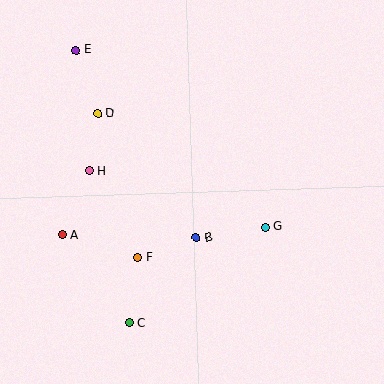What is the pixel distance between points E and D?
The distance between E and D is 67 pixels.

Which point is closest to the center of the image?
Point B at (196, 238) is closest to the center.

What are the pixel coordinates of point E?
Point E is at (76, 50).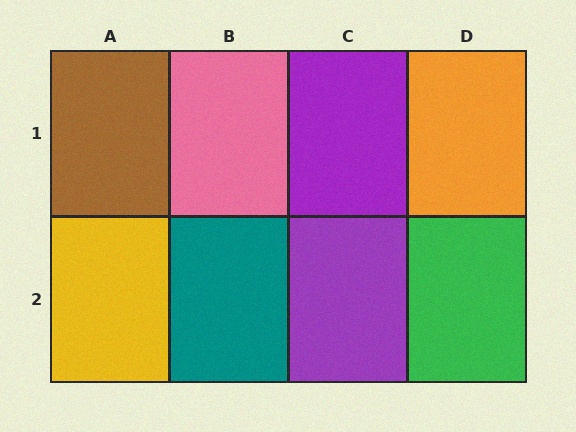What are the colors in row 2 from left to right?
Yellow, teal, purple, green.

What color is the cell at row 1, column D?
Orange.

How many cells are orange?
1 cell is orange.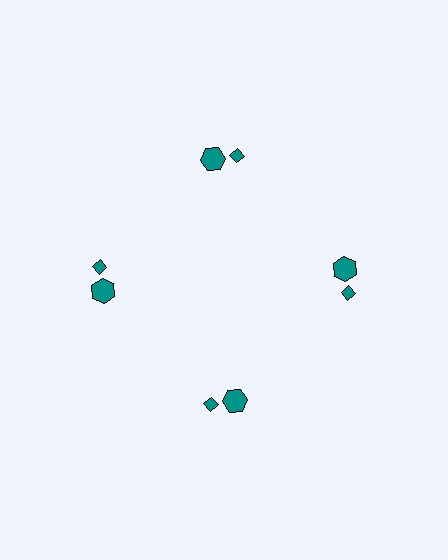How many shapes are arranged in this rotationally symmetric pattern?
There are 8 shapes, arranged in 4 groups of 2.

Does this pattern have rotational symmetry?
Yes, this pattern has 4-fold rotational symmetry. It looks the same after rotating 90 degrees around the center.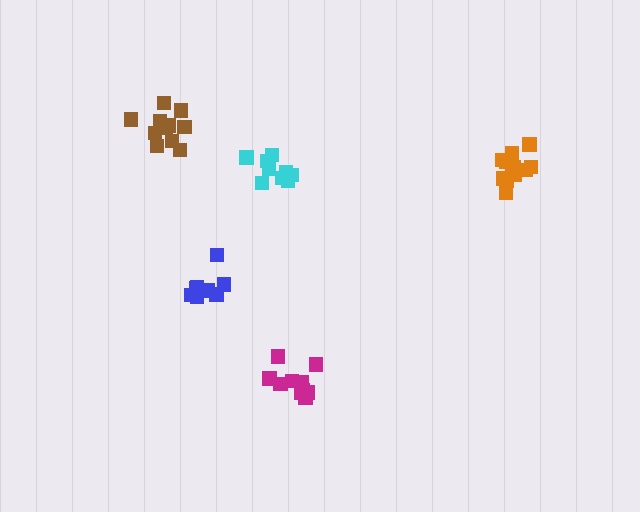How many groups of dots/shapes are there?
There are 5 groups.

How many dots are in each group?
Group 1: 12 dots, Group 2: 8 dots, Group 3: 9 dots, Group 4: 10 dots, Group 5: 11 dots (50 total).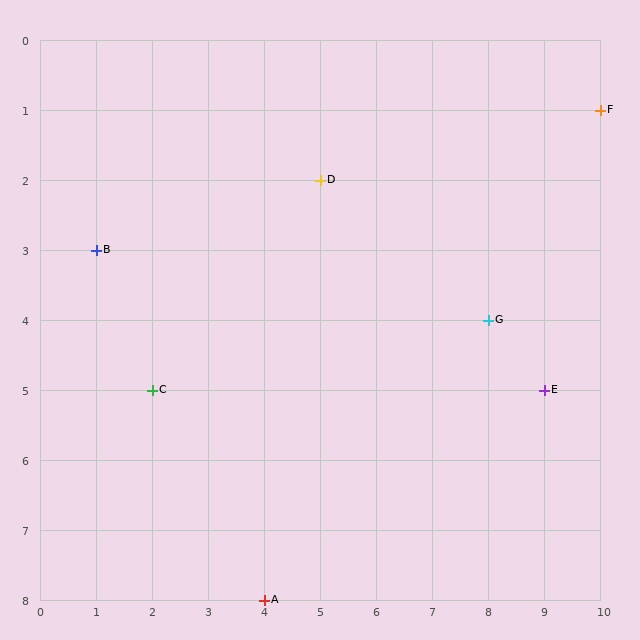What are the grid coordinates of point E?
Point E is at grid coordinates (9, 5).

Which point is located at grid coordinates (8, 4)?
Point G is at (8, 4).